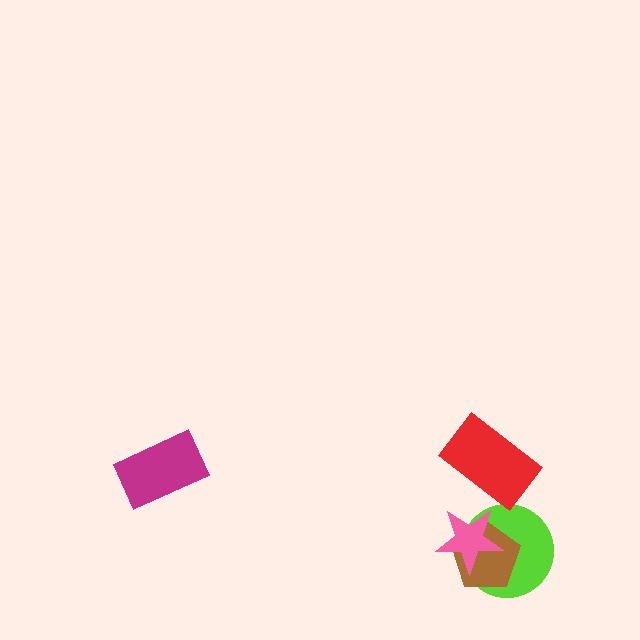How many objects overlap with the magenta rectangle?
0 objects overlap with the magenta rectangle.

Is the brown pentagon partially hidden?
Yes, it is partially covered by another shape.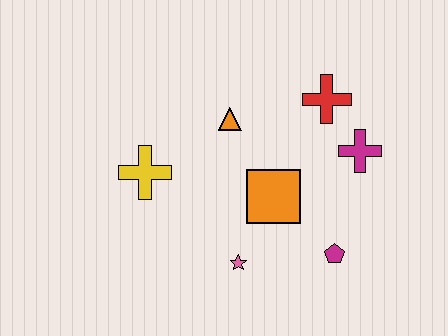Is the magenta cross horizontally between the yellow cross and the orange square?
No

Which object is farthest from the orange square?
The yellow cross is farthest from the orange square.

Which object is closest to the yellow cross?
The orange triangle is closest to the yellow cross.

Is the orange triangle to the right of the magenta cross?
No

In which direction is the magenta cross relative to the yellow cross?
The magenta cross is to the right of the yellow cross.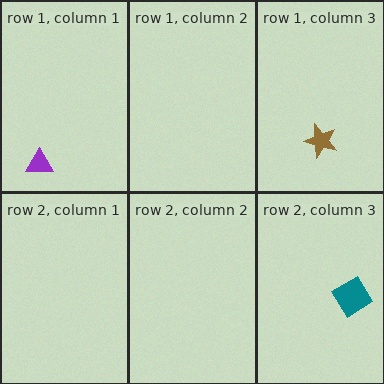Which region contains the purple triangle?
The row 1, column 1 region.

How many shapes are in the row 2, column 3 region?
1.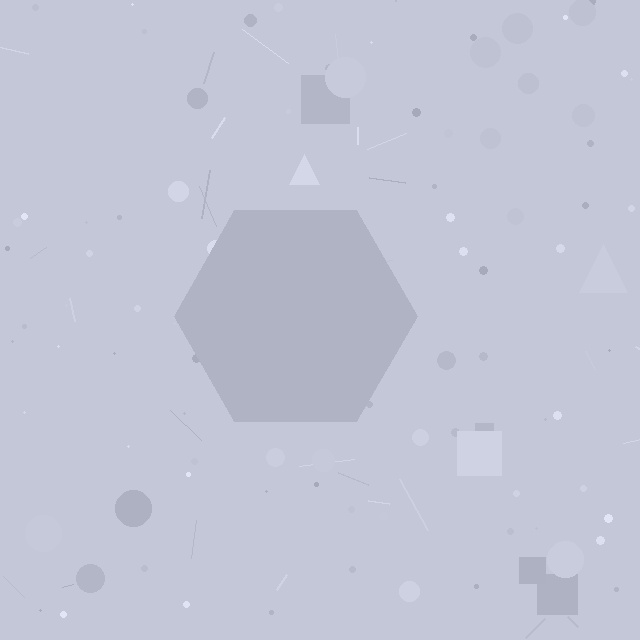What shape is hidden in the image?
A hexagon is hidden in the image.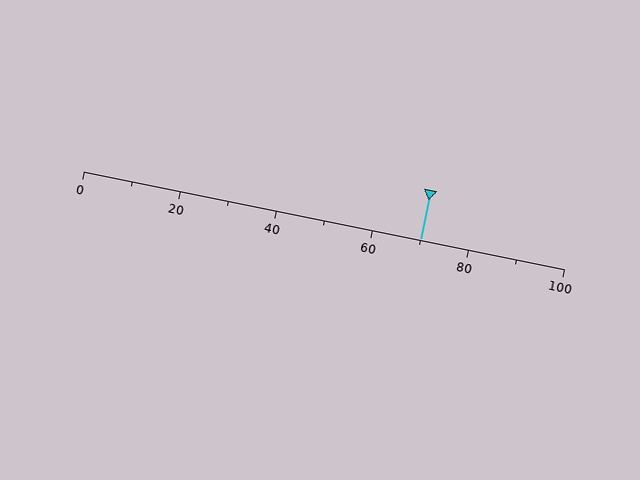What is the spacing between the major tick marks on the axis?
The major ticks are spaced 20 apart.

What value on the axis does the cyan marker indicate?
The marker indicates approximately 70.